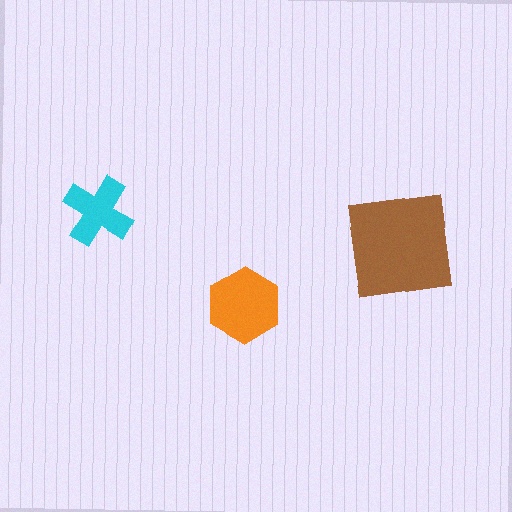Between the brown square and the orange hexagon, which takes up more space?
The brown square.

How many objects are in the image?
There are 3 objects in the image.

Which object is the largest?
The brown square.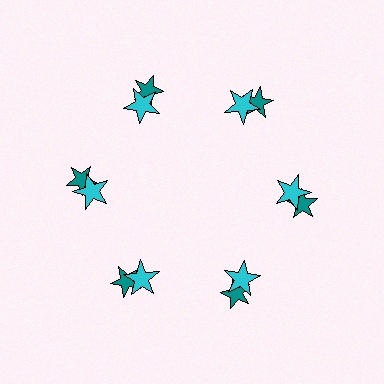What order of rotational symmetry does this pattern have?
This pattern has 6-fold rotational symmetry.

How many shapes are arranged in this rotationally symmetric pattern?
There are 12 shapes, arranged in 6 groups of 2.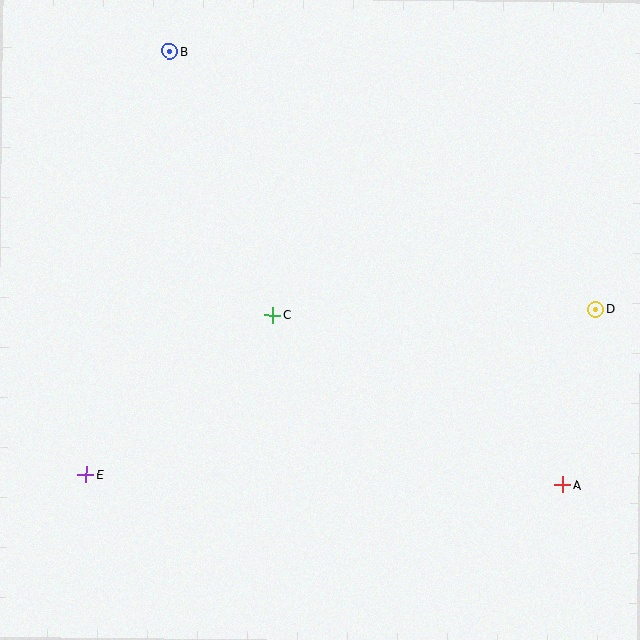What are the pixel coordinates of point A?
Point A is at (563, 485).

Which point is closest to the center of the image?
Point C at (273, 315) is closest to the center.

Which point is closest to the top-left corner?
Point B is closest to the top-left corner.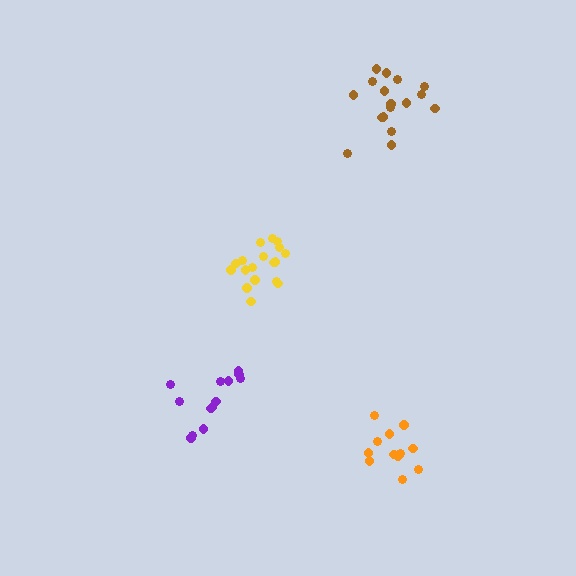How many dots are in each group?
Group 1: 18 dots, Group 2: 12 dots, Group 3: 17 dots, Group 4: 13 dots (60 total).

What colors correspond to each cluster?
The clusters are colored: yellow, orange, brown, purple.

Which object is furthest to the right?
The brown cluster is rightmost.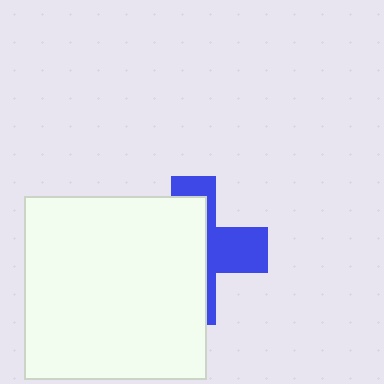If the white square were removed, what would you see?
You would see the complete blue cross.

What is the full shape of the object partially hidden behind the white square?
The partially hidden object is a blue cross.